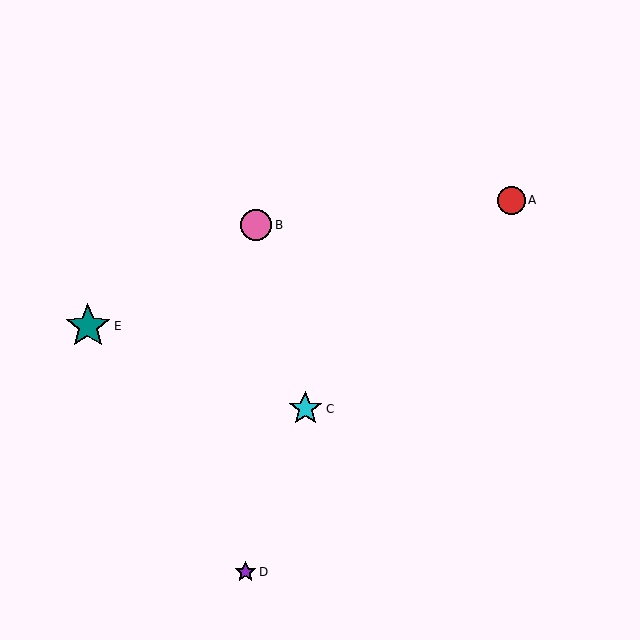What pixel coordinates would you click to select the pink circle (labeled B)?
Click at (256, 225) to select the pink circle B.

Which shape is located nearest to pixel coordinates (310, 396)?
The cyan star (labeled C) at (305, 409) is nearest to that location.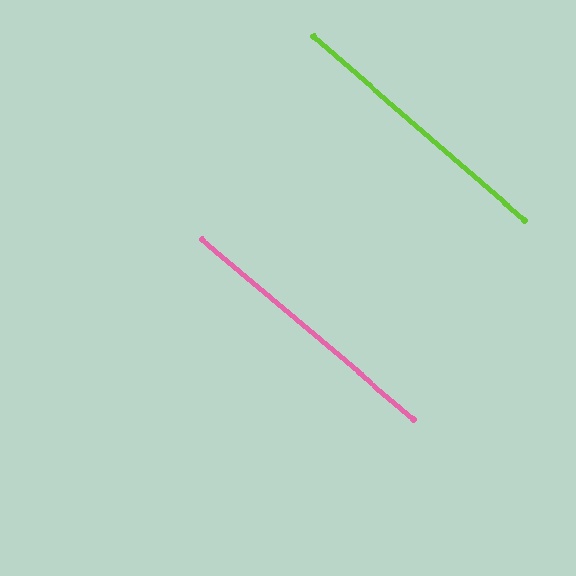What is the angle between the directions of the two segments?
Approximately 1 degree.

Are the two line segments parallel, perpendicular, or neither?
Parallel — their directions differ by only 0.6°.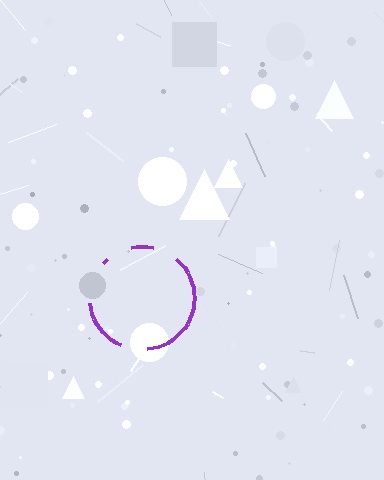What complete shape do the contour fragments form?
The contour fragments form a circle.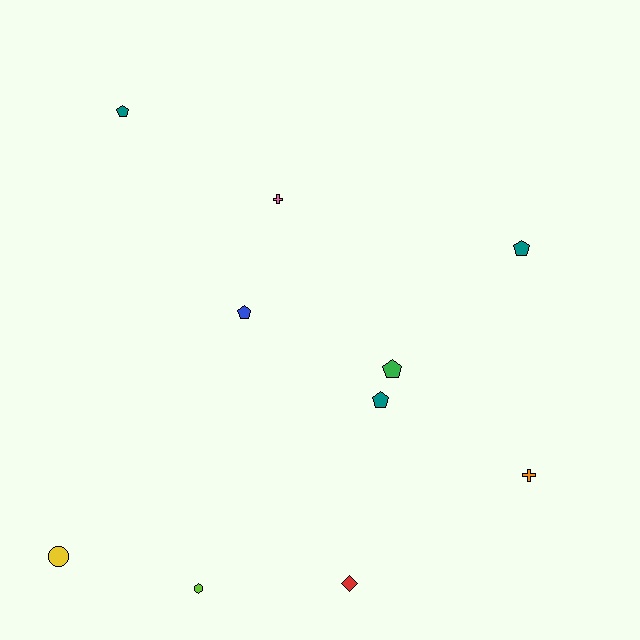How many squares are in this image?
There are no squares.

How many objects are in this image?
There are 10 objects.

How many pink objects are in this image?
There is 1 pink object.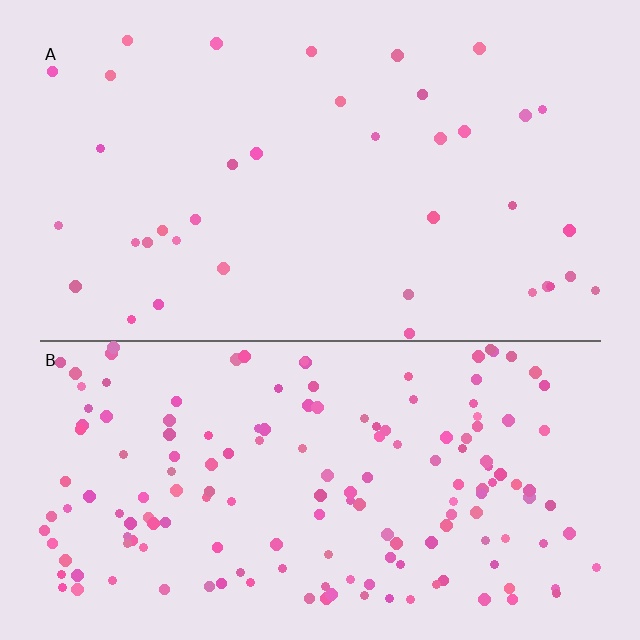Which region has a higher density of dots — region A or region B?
B (the bottom).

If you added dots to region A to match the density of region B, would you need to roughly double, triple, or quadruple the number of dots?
Approximately quadruple.